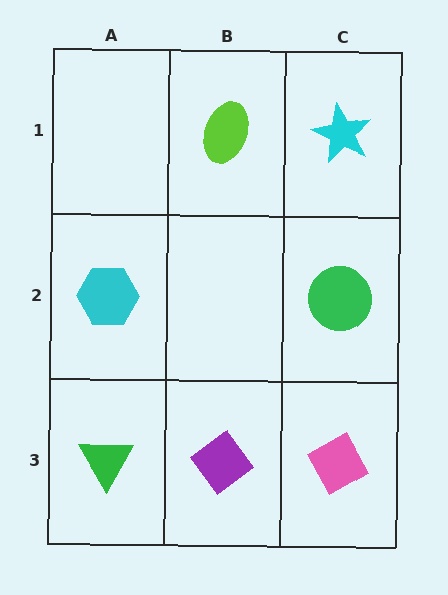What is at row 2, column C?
A green circle.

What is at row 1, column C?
A cyan star.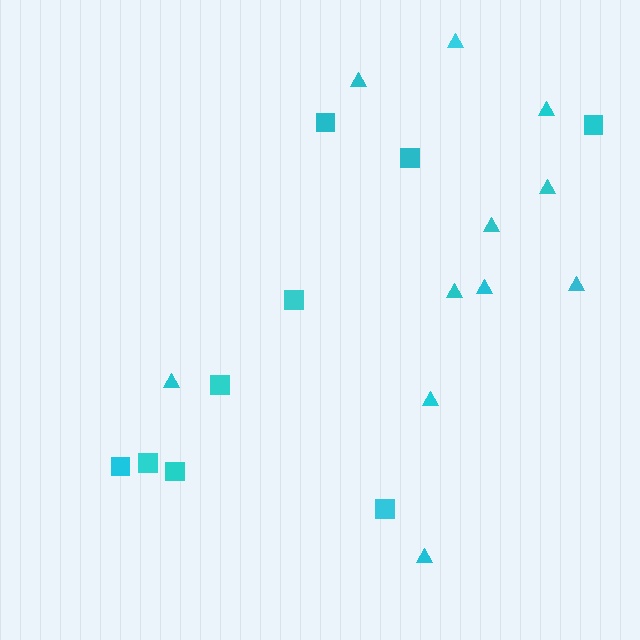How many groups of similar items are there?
There are 2 groups: one group of squares (9) and one group of triangles (11).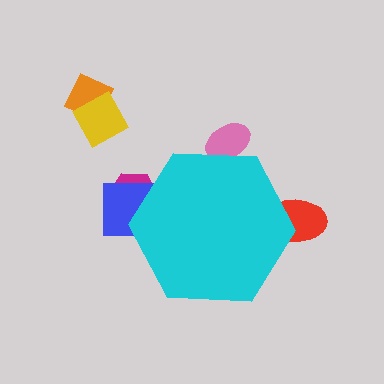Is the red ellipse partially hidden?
Yes, the red ellipse is partially hidden behind the cyan hexagon.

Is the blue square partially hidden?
Yes, the blue square is partially hidden behind the cyan hexagon.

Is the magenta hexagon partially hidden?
Yes, the magenta hexagon is partially hidden behind the cyan hexagon.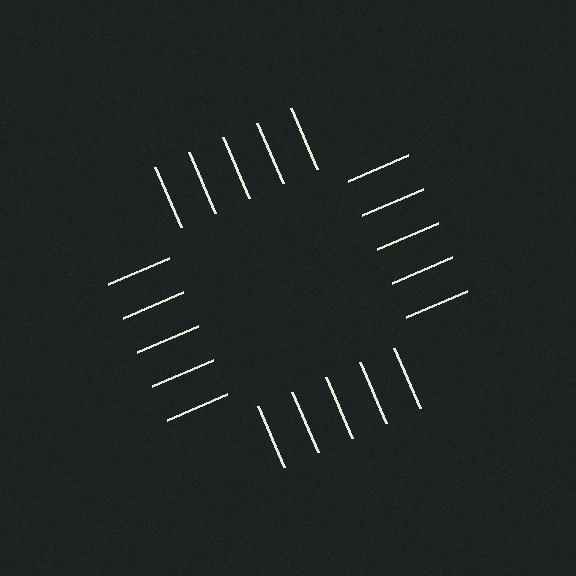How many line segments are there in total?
20 — 5 along each of the 4 edges.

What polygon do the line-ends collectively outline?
An illusory square — the line segments terminate on its edges but no continuous stroke is drawn.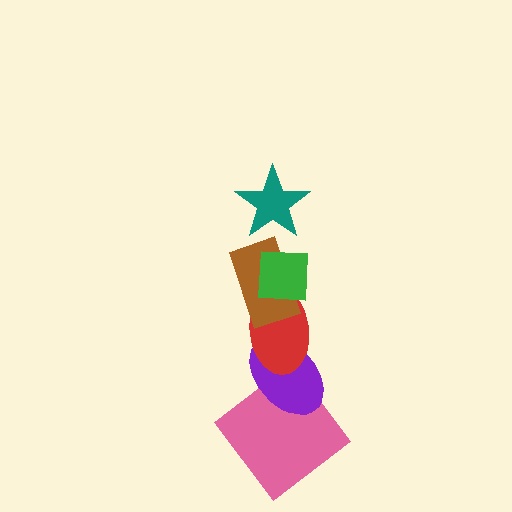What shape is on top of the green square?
The teal star is on top of the green square.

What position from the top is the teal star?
The teal star is 1st from the top.